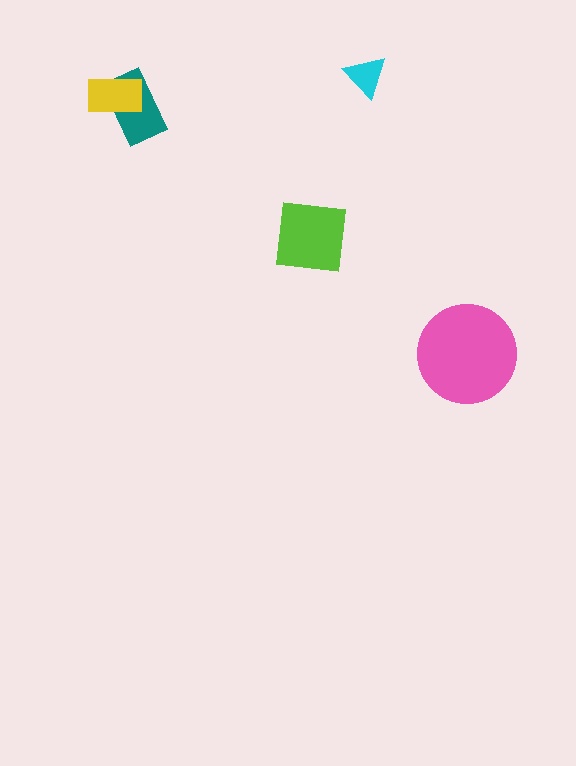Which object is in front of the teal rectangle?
The yellow rectangle is in front of the teal rectangle.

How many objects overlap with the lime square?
0 objects overlap with the lime square.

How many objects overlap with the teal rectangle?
1 object overlaps with the teal rectangle.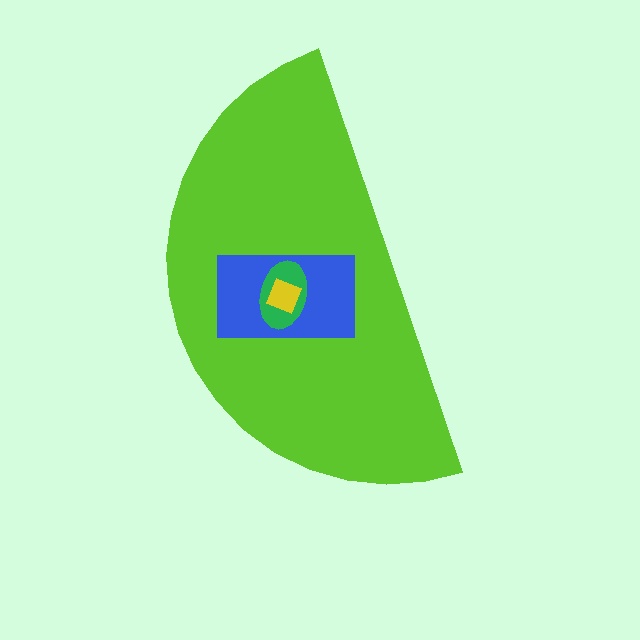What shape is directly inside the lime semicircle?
The blue rectangle.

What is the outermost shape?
The lime semicircle.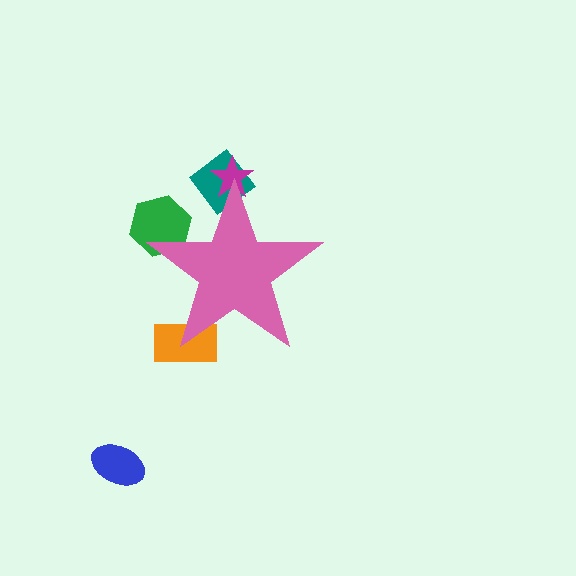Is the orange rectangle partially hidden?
Yes, the orange rectangle is partially hidden behind the pink star.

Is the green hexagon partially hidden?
Yes, the green hexagon is partially hidden behind the pink star.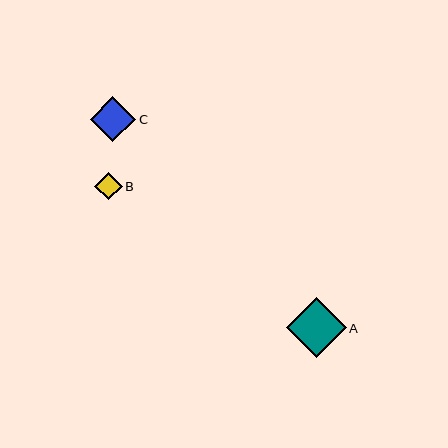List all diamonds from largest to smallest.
From largest to smallest: A, C, B.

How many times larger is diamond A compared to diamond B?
Diamond A is approximately 2.2 times the size of diamond B.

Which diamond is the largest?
Diamond A is the largest with a size of approximately 60 pixels.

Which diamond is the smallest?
Diamond B is the smallest with a size of approximately 27 pixels.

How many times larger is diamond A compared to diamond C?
Diamond A is approximately 1.3 times the size of diamond C.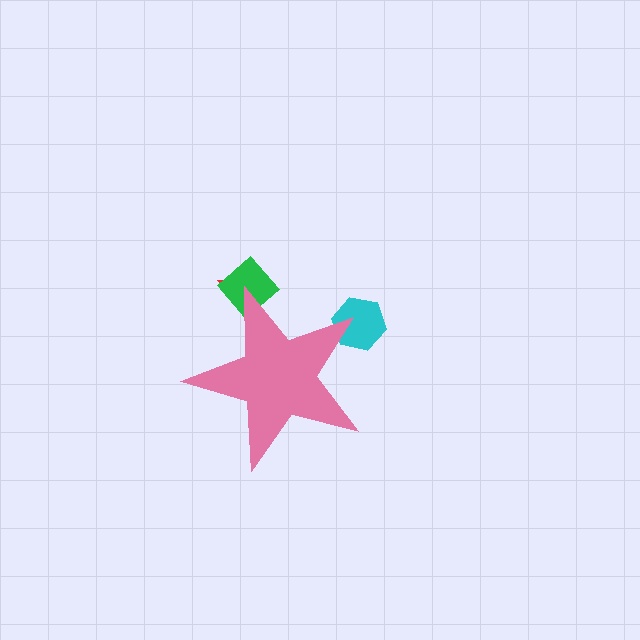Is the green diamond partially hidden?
Yes, the green diamond is partially hidden behind the pink star.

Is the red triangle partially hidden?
Yes, the red triangle is partially hidden behind the pink star.